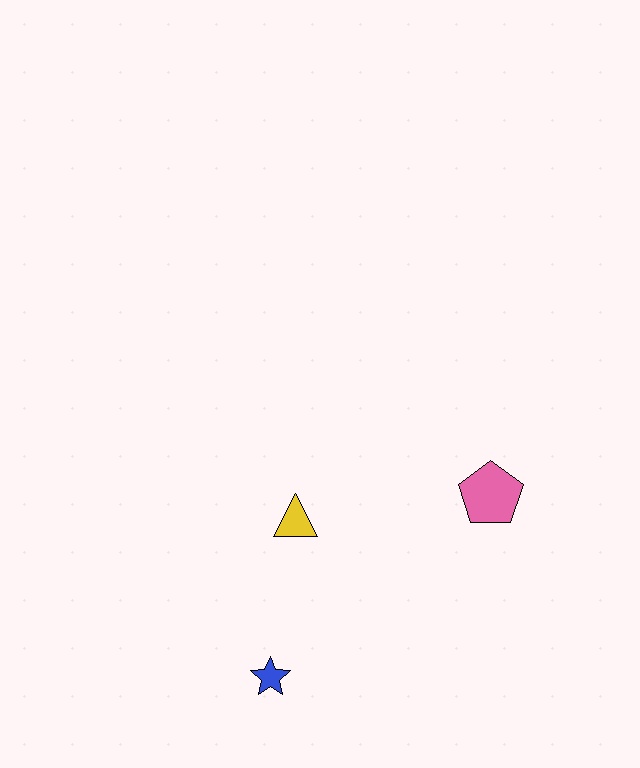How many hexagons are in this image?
There are no hexagons.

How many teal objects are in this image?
There are no teal objects.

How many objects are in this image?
There are 3 objects.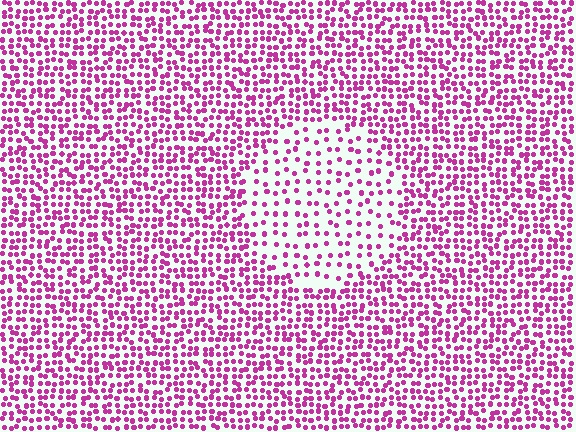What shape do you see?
I see a circle.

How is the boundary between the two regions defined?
The boundary is defined by a change in element density (approximately 2.1x ratio). All elements are the same color, size, and shape.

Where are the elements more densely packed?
The elements are more densely packed outside the circle boundary.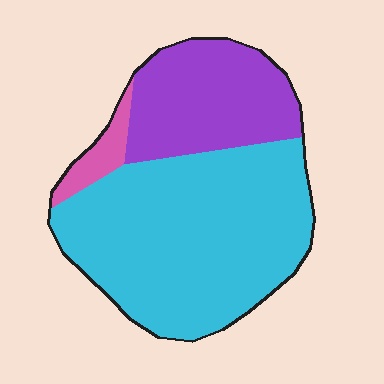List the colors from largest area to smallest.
From largest to smallest: cyan, purple, pink.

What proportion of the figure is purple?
Purple covers roughly 30% of the figure.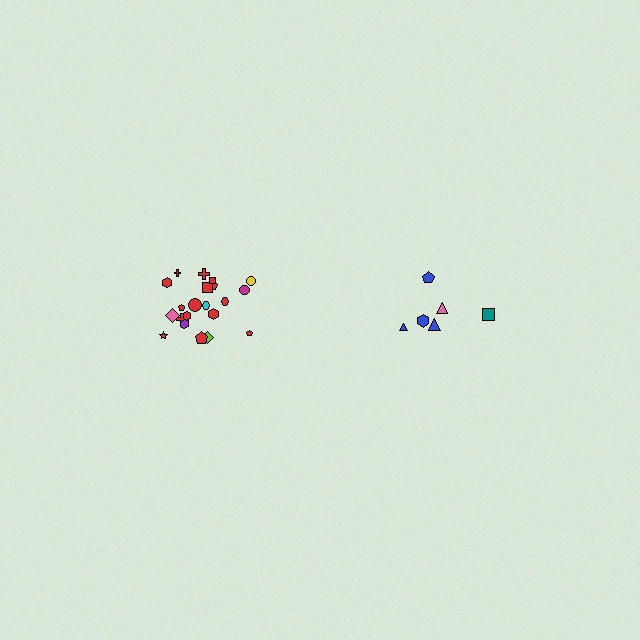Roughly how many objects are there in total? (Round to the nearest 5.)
Roughly 30 objects in total.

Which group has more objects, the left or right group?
The left group.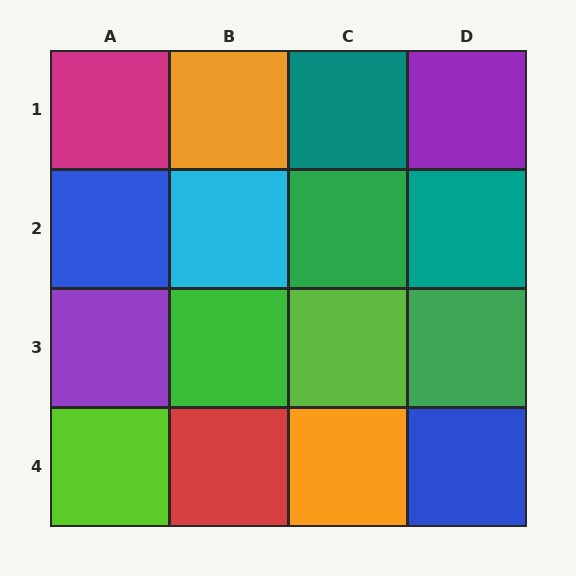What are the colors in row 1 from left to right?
Magenta, orange, teal, purple.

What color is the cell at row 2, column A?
Blue.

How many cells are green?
3 cells are green.